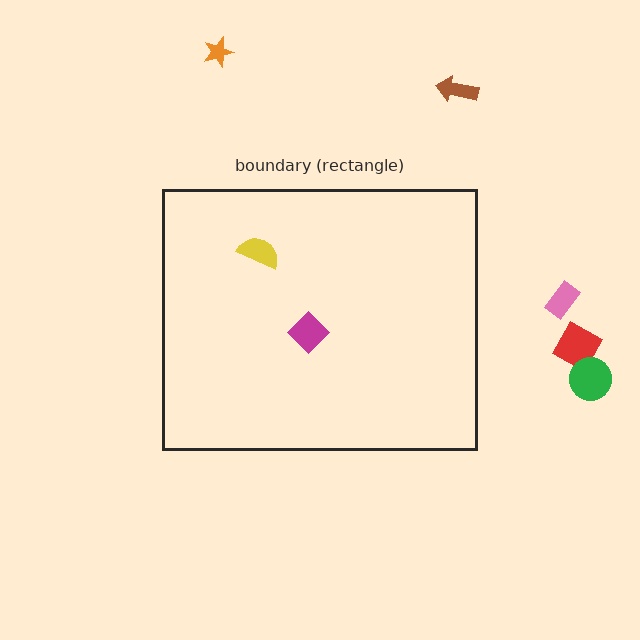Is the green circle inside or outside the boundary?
Outside.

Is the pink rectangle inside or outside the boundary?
Outside.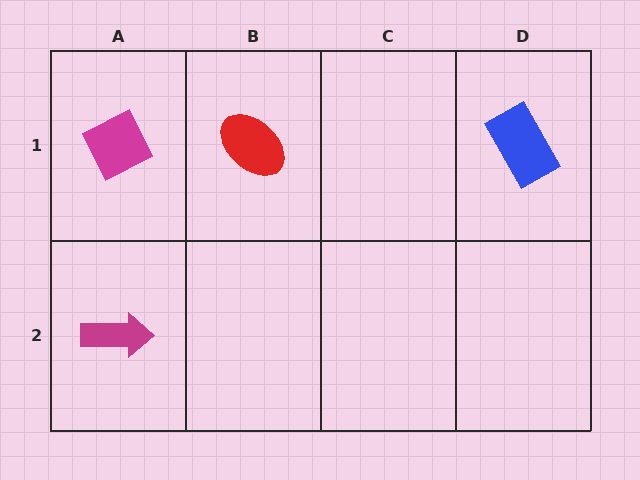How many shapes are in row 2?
1 shape.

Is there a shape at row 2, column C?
No, that cell is empty.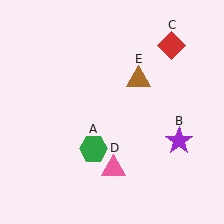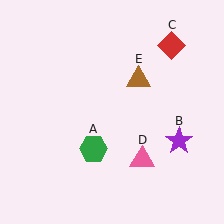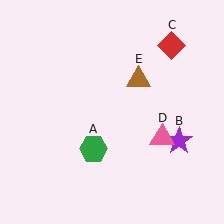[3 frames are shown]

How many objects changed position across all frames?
1 object changed position: pink triangle (object D).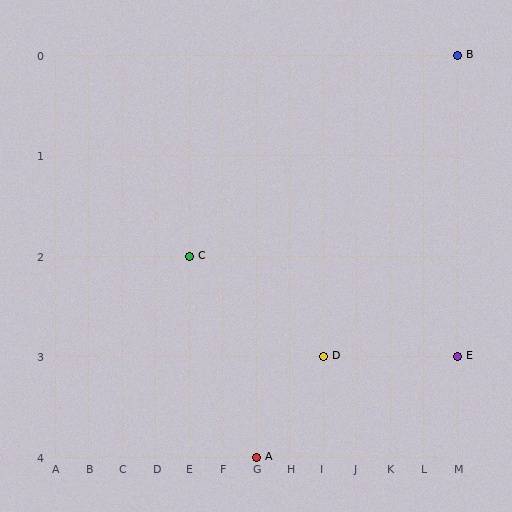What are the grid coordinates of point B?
Point B is at grid coordinates (M, 0).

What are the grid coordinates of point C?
Point C is at grid coordinates (E, 2).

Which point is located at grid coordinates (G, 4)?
Point A is at (G, 4).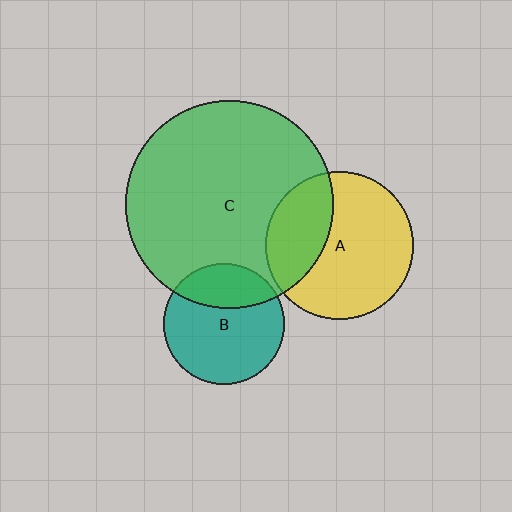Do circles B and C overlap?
Yes.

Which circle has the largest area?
Circle C (green).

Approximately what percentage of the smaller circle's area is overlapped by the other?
Approximately 30%.